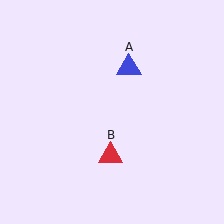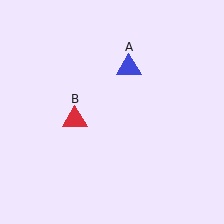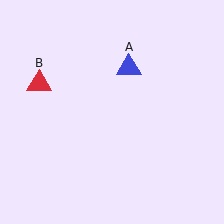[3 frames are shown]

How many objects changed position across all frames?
1 object changed position: red triangle (object B).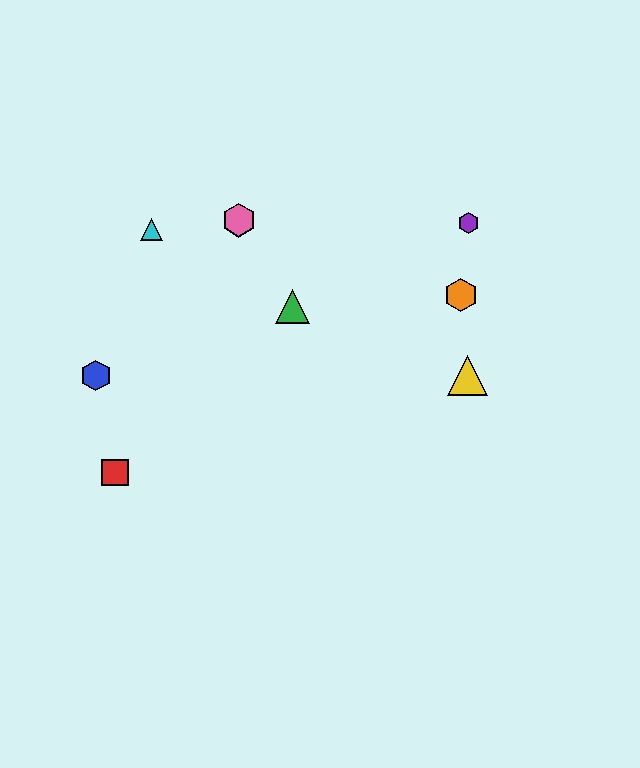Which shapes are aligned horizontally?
The blue hexagon, the yellow triangle are aligned horizontally.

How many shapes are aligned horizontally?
2 shapes (the blue hexagon, the yellow triangle) are aligned horizontally.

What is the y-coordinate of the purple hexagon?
The purple hexagon is at y≈223.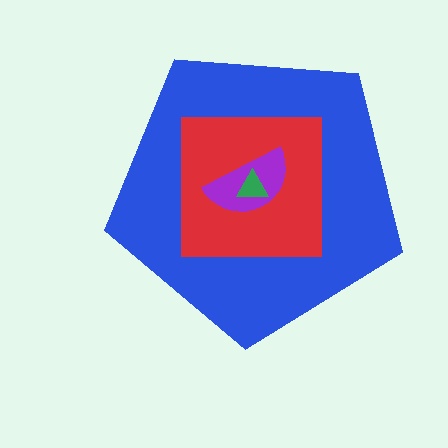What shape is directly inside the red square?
The purple semicircle.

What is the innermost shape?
The green triangle.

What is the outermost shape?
The blue pentagon.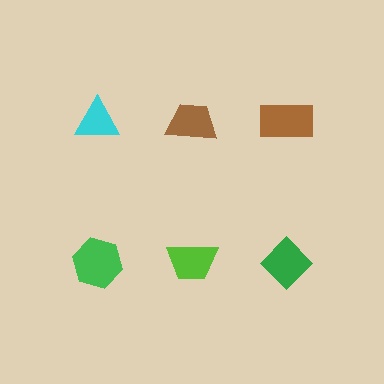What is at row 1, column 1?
A cyan triangle.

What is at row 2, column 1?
A green hexagon.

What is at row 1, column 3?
A brown rectangle.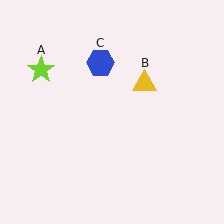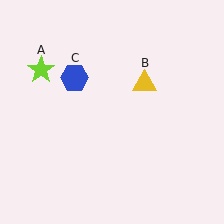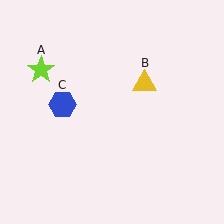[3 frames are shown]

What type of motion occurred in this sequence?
The blue hexagon (object C) rotated counterclockwise around the center of the scene.